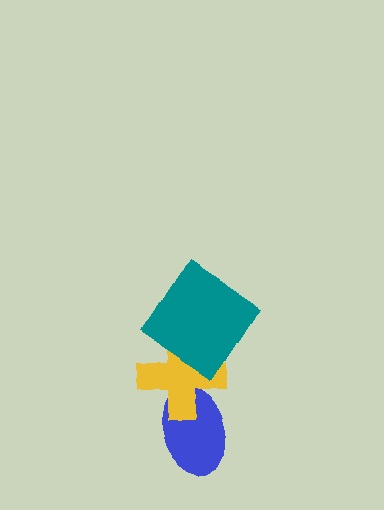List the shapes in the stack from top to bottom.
From top to bottom: the teal diamond, the yellow cross, the blue ellipse.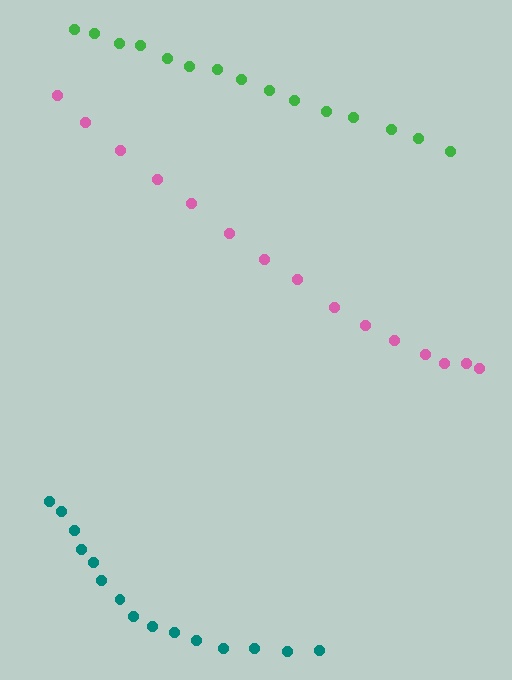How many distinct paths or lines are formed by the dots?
There are 3 distinct paths.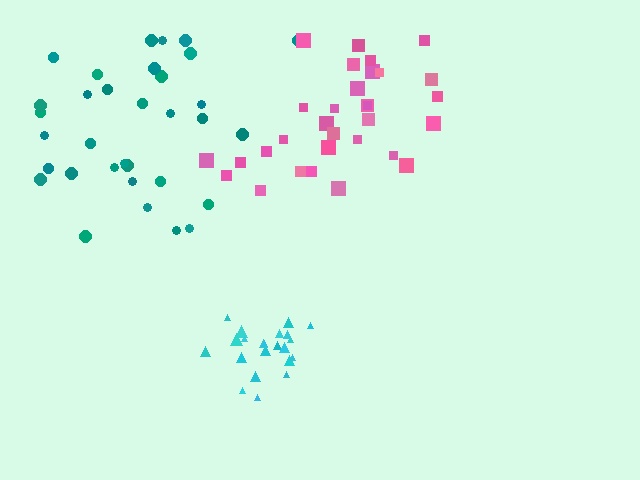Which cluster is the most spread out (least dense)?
Teal.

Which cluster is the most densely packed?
Cyan.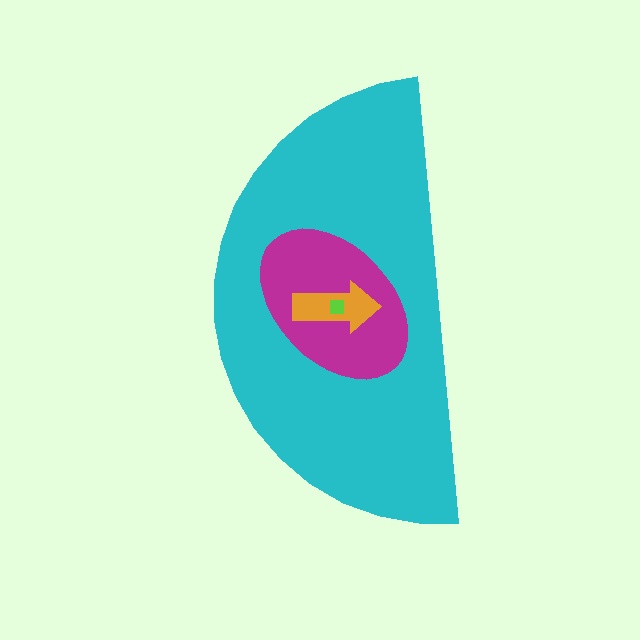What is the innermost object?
The lime square.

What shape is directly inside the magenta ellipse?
The orange arrow.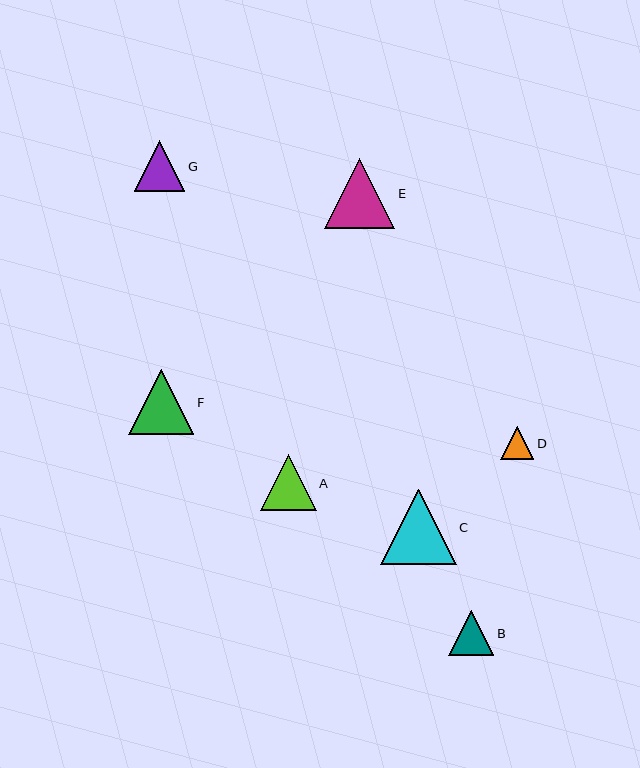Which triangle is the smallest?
Triangle D is the smallest with a size of approximately 33 pixels.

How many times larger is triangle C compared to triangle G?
Triangle C is approximately 1.5 times the size of triangle G.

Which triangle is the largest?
Triangle C is the largest with a size of approximately 76 pixels.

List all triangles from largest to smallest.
From largest to smallest: C, E, F, A, G, B, D.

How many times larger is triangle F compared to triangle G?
Triangle F is approximately 1.3 times the size of triangle G.